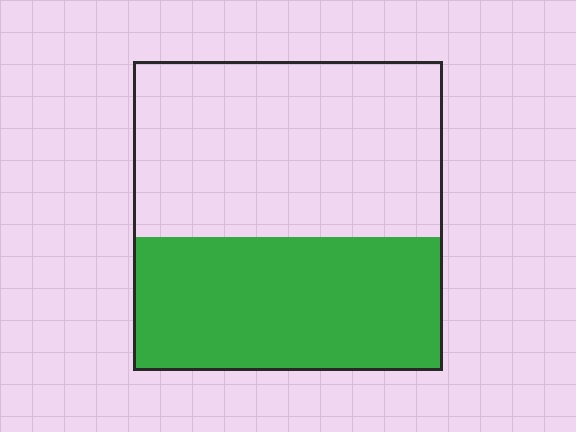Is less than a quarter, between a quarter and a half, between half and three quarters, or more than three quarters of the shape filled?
Between a quarter and a half.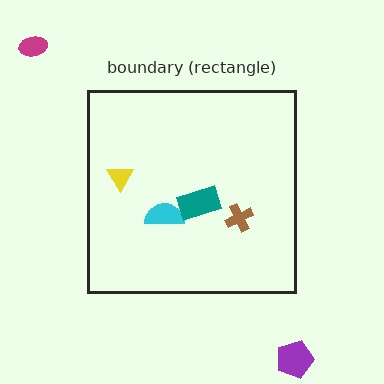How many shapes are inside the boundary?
4 inside, 2 outside.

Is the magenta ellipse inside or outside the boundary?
Outside.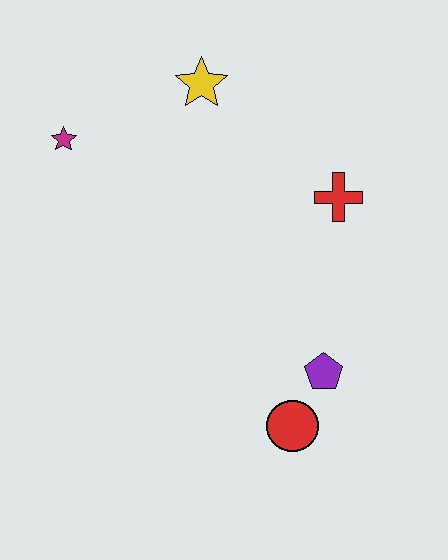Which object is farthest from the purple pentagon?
The magenta star is farthest from the purple pentagon.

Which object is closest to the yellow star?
The magenta star is closest to the yellow star.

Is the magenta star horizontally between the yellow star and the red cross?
No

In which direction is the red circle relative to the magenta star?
The red circle is below the magenta star.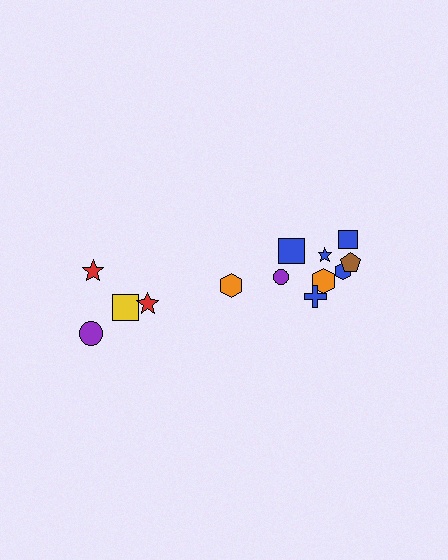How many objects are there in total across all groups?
There are 13 objects.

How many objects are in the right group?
There are 8 objects.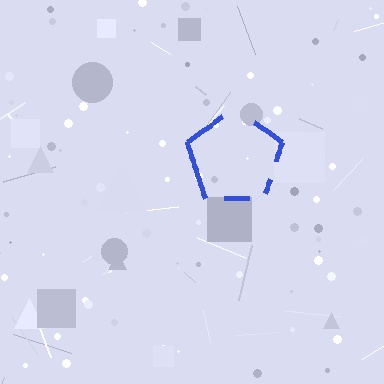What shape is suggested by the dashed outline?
The dashed outline suggests a pentagon.